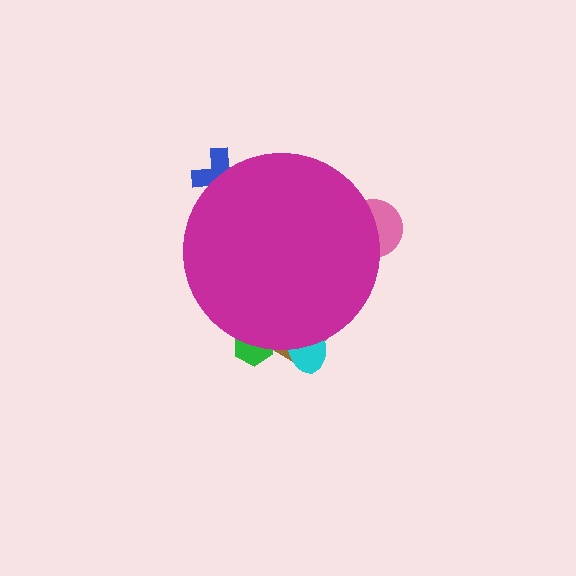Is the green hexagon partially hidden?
Yes, the green hexagon is partially hidden behind the magenta circle.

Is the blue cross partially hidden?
Yes, the blue cross is partially hidden behind the magenta circle.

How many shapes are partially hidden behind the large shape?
5 shapes are partially hidden.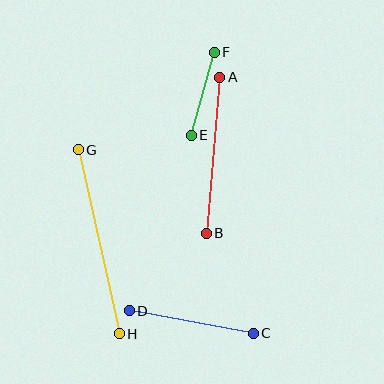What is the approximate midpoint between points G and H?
The midpoint is at approximately (99, 242) pixels.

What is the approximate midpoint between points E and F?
The midpoint is at approximately (203, 94) pixels.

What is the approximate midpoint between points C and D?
The midpoint is at approximately (191, 322) pixels.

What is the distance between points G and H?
The distance is approximately 189 pixels.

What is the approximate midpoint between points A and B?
The midpoint is at approximately (213, 155) pixels.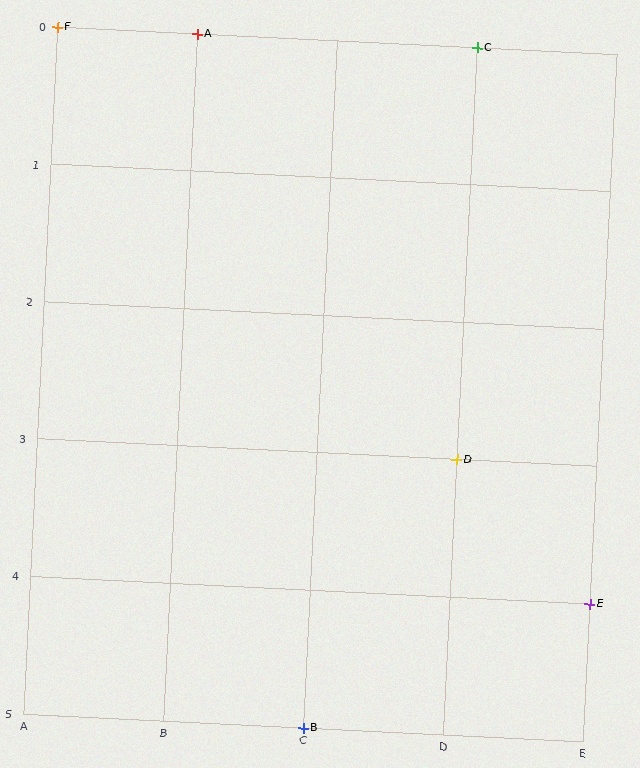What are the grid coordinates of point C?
Point C is at grid coordinates (D, 0).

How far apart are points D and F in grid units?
Points D and F are 3 columns and 3 rows apart (about 4.2 grid units diagonally).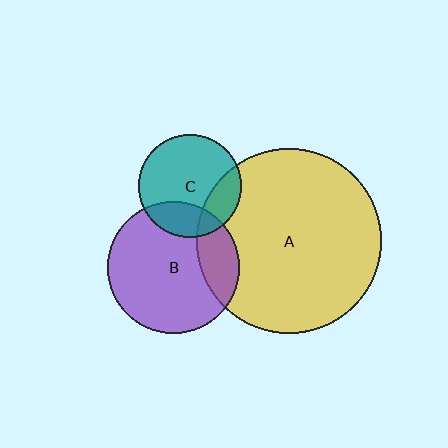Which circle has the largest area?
Circle A (yellow).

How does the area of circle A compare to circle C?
Approximately 3.2 times.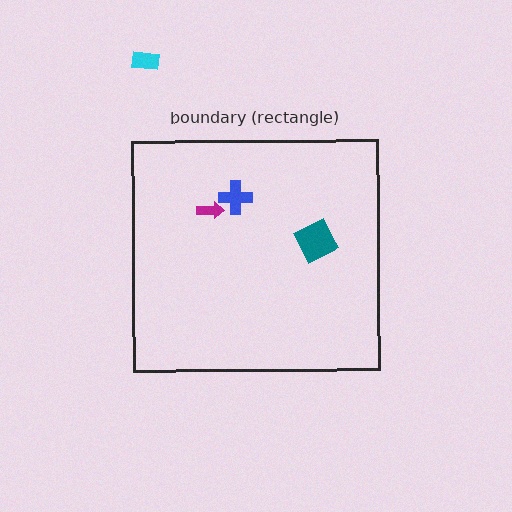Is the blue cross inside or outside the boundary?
Inside.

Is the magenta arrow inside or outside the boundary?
Inside.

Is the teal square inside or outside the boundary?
Inside.